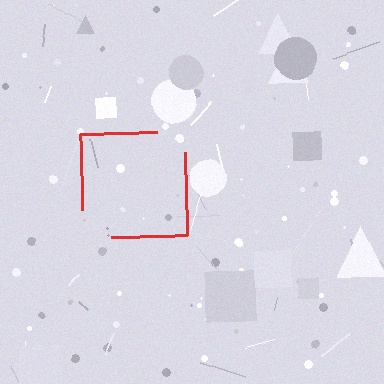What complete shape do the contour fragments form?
The contour fragments form a square.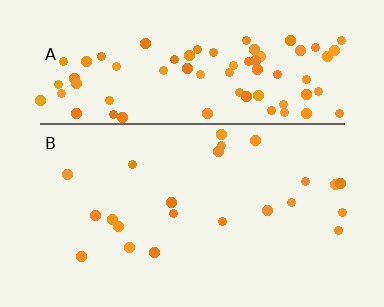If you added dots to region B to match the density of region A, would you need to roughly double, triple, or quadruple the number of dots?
Approximately quadruple.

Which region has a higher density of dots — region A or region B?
A (the top).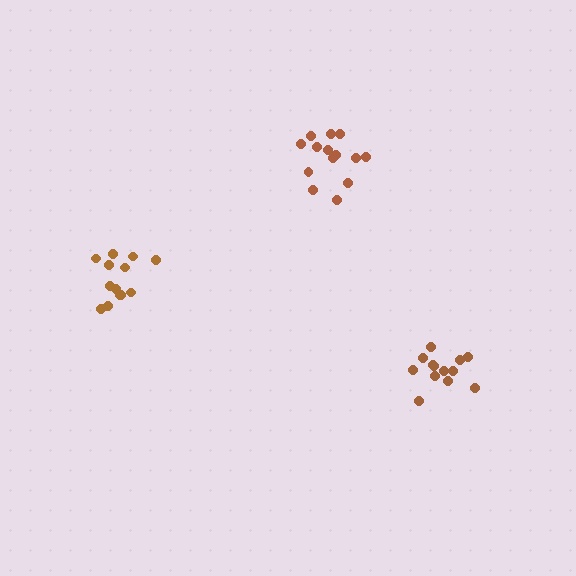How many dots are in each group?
Group 1: 14 dots, Group 2: 13 dots, Group 3: 13 dots (40 total).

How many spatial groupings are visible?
There are 3 spatial groupings.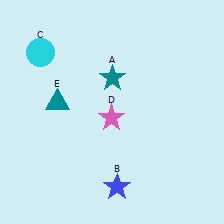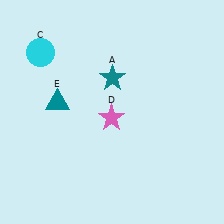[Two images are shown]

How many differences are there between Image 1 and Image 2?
There is 1 difference between the two images.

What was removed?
The blue star (B) was removed in Image 2.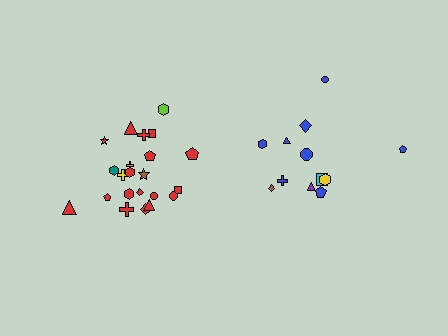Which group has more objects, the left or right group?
The left group.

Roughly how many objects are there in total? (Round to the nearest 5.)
Roughly 35 objects in total.